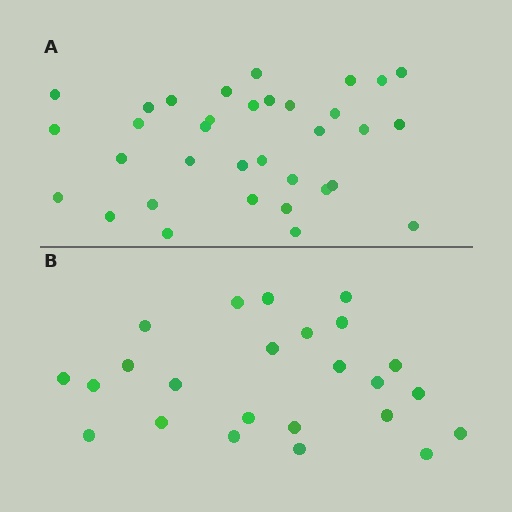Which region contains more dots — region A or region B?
Region A (the top region) has more dots.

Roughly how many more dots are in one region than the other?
Region A has roughly 10 or so more dots than region B.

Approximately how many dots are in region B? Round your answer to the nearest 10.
About 20 dots. (The exact count is 24, which rounds to 20.)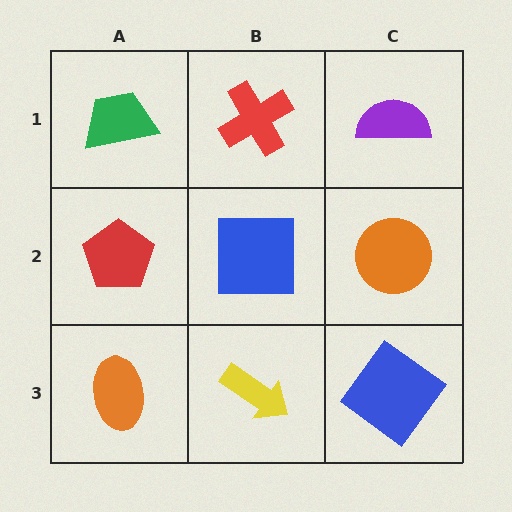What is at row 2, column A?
A red pentagon.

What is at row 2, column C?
An orange circle.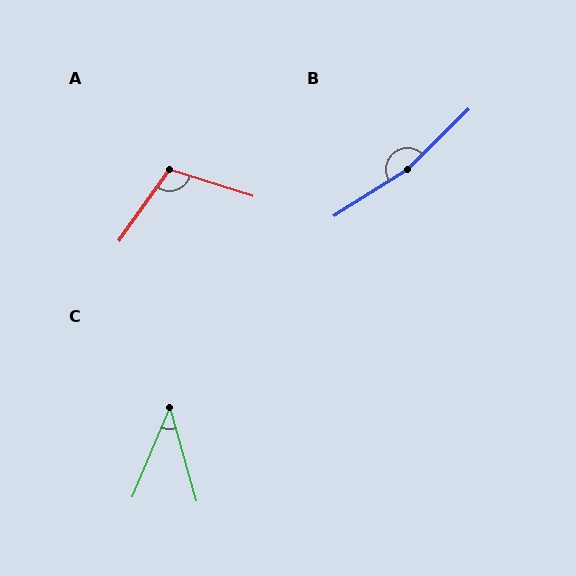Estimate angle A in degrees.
Approximately 108 degrees.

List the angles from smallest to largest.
C (38°), A (108°), B (168°).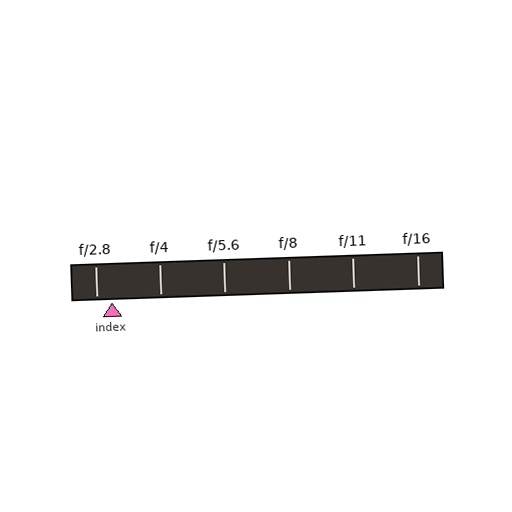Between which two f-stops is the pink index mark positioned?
The index mark is between f/2.8 and f/4.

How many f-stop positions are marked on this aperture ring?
There are 6 f-stop positions marked.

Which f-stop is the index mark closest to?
The index mark is closest to f/2.8.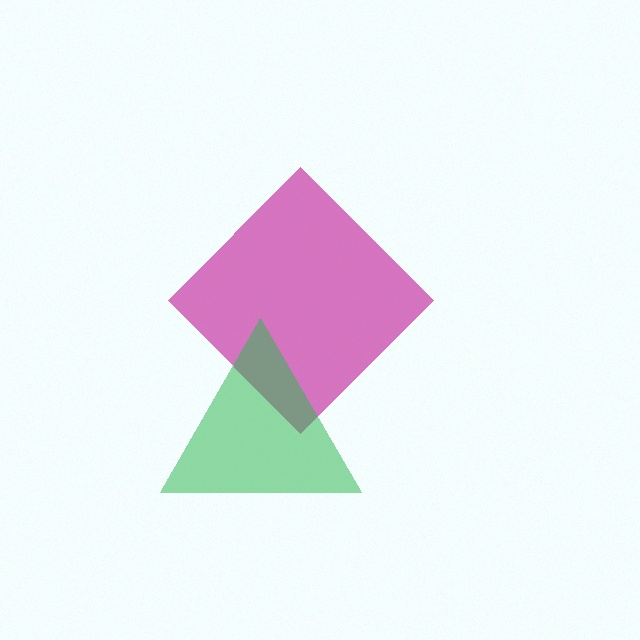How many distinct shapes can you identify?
There are 2 distinct shapes: a magenta diamond, a green triangle.